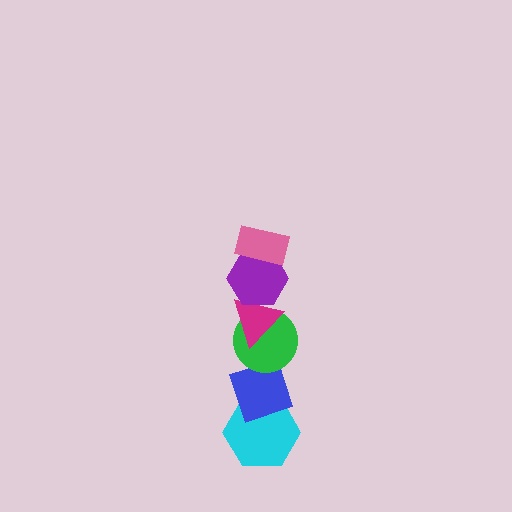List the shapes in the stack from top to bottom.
From top to bottom: the pink rectangle, the purple hexagon, the magenta triangle, the green circle, the blue diamond, the cyan hexagon.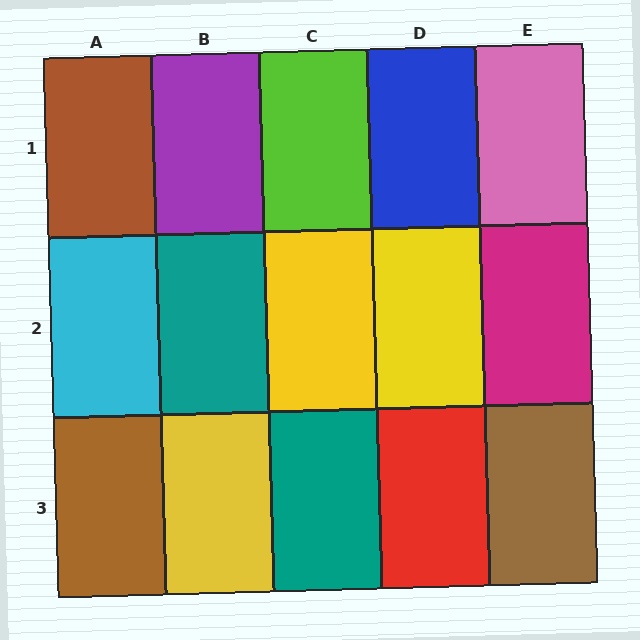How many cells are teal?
2 cells are teal.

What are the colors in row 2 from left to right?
Cyan, teal, yellow, yellow, magenta.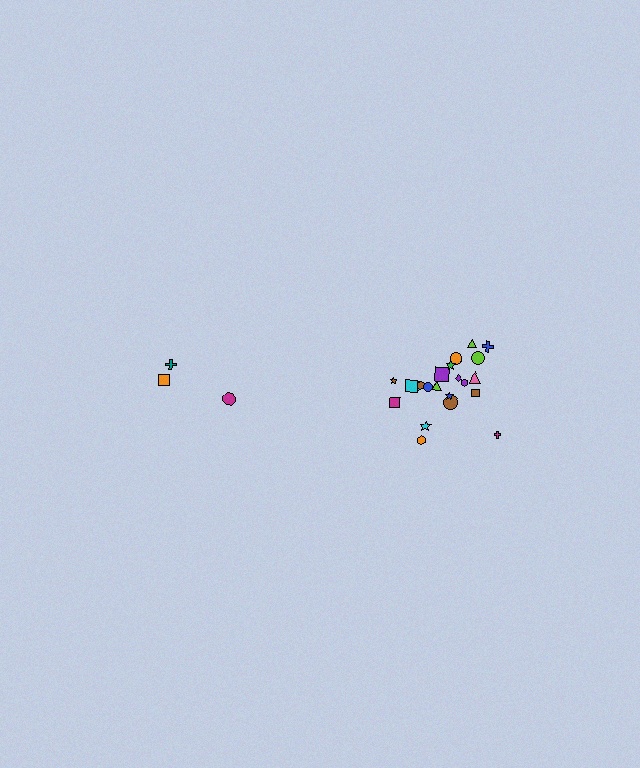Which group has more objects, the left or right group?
The right group.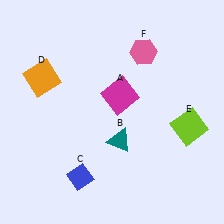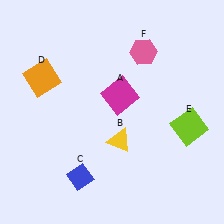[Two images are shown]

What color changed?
The triangle (B) changed from teal in Image 1 to yellow in Image 2.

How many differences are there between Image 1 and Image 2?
There is 1 difference between the two images.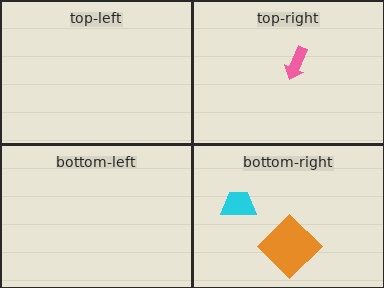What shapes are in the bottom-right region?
The cyan trapezoid, the orange diamond.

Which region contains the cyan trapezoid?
The bottom-right region.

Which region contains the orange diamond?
The bottom-right region.